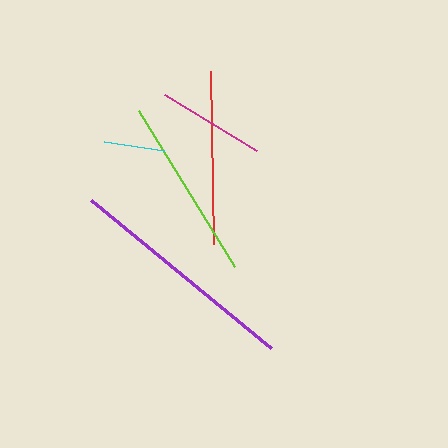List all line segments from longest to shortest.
From longest to shortest: purple, lime, red, magenta, cyan.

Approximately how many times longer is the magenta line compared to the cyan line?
The magenta line is approximately 1.8 times the length of the cyan line.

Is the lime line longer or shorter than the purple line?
The purple line is longer than the lime line.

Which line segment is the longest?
The purple line is the longest at approximately 233 pixels.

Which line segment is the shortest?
The cyan line is the shortest at approximately 61 pixels.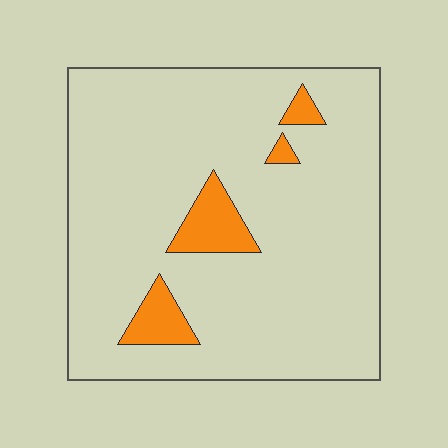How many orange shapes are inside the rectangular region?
4.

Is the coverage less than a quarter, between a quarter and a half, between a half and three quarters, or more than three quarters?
Less than a quarter.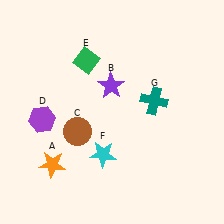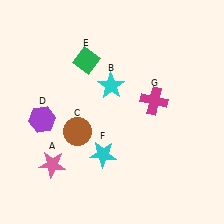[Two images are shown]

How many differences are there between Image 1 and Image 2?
There are 3 differences between the two images.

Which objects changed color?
A changed from orange to pink. B changed from purple to cyan. G changed from teal to magenta.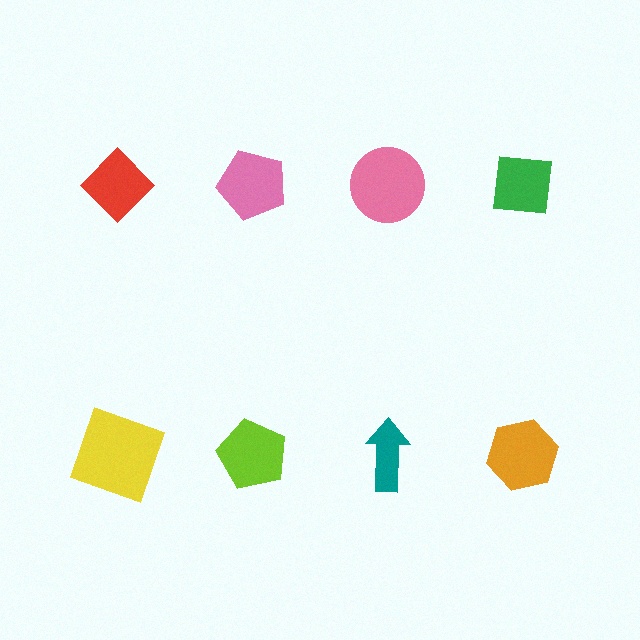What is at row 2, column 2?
A lime pentagon.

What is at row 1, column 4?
A green square.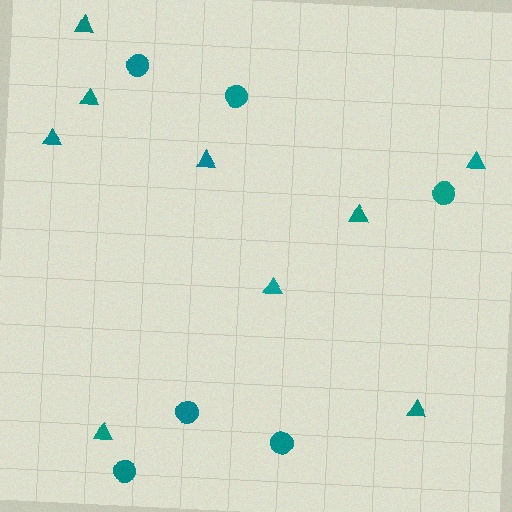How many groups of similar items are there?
There are 2 groups: one group of triangles (9) and one group of circles (6).